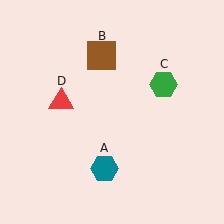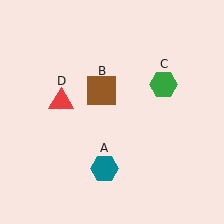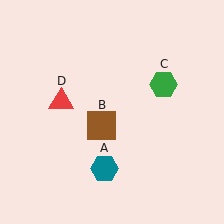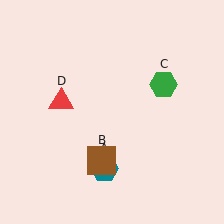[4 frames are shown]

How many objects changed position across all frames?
1 object changed position: brown square (object B).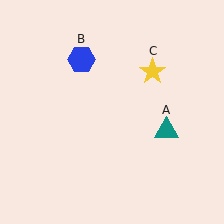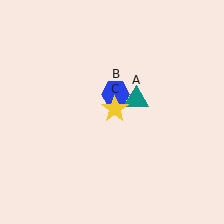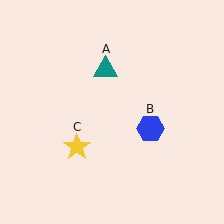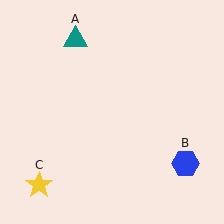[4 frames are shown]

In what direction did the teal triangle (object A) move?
The teal triangle (object A) moved up and to the left.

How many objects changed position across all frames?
3 objects changed position: teal triangle (object A), blue hexagon (object B), yellow star (object C).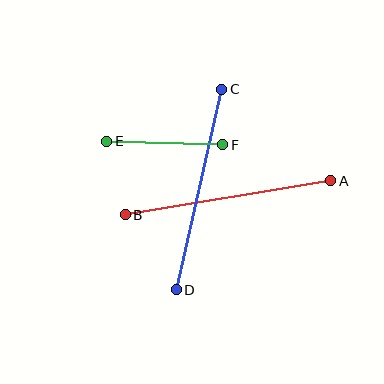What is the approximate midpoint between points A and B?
The midpoint is at approximately (228, 198) pixels.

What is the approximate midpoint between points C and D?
The midpoint is at approximately (199, 189) pixels.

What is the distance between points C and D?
The distance is approximately 205 pixels.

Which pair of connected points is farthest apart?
Points A and B are farthest apart.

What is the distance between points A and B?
The distance is approximately 208 pixels.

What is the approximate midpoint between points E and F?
The midpoint is at approximately (165, 143) pixels.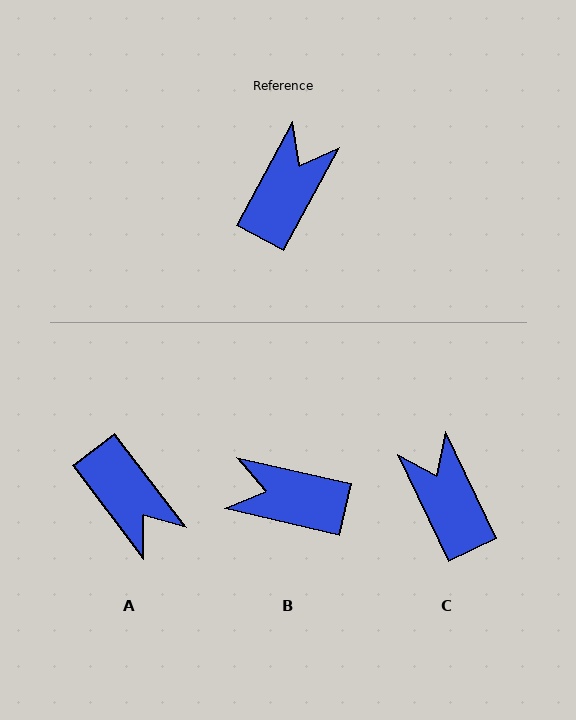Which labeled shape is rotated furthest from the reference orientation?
A, about 114 degrees away.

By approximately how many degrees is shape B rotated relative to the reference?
Approximately 105 degrees counter-clockwise.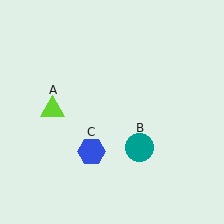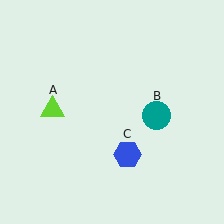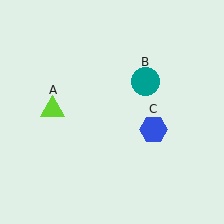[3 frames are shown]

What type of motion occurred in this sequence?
The teal circle (object B), blue hexagon (object C) rotated counterclockwise around the center of the scene.